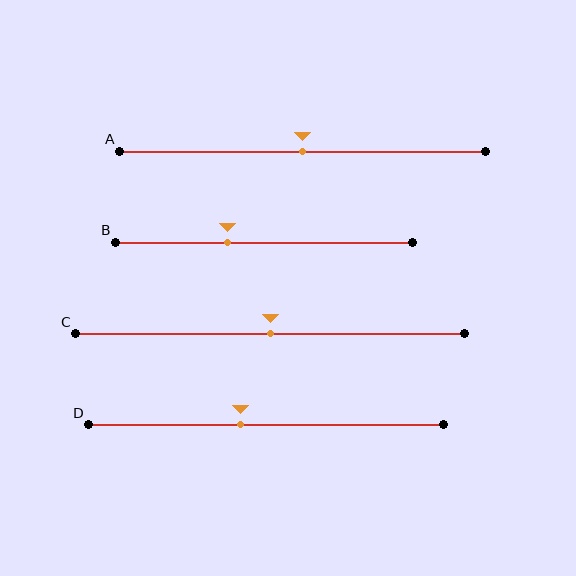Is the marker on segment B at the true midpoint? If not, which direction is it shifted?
No, the marker on segment B is shifted to the left by about 12% of the segment length.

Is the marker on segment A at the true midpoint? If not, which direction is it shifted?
Yes, the marker on segment A is at the true midpoint.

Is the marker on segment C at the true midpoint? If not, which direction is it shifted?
Yes, the marker on segment C is at the true midpoint.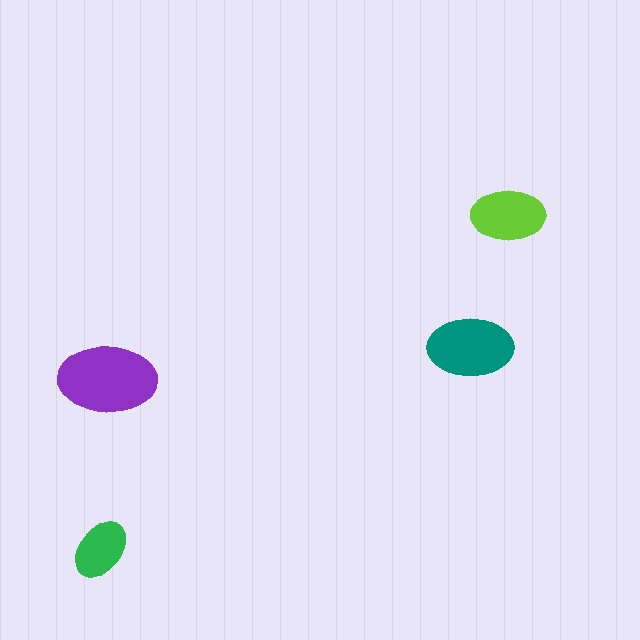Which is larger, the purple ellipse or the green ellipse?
The purple one.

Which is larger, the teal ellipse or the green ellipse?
The teal one.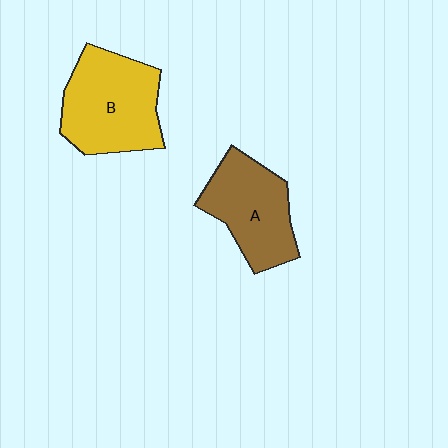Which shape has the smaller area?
Shape A (brown).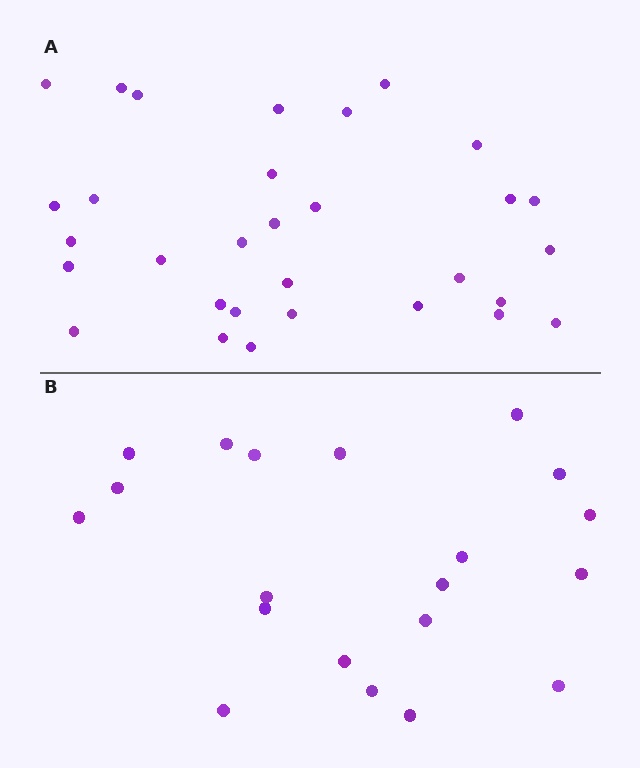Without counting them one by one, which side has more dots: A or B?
Region A (the top region) has more dots.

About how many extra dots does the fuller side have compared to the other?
Region A has roughly 12 or so more dots than region B.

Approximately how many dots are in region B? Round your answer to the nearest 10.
About 20 dots.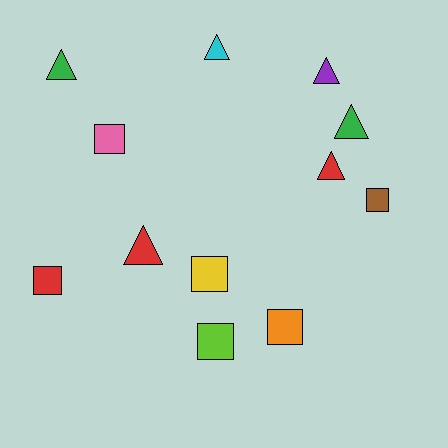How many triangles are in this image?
There are 6 triangles.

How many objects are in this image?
There are 12 objects.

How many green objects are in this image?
There are 2 green objects.